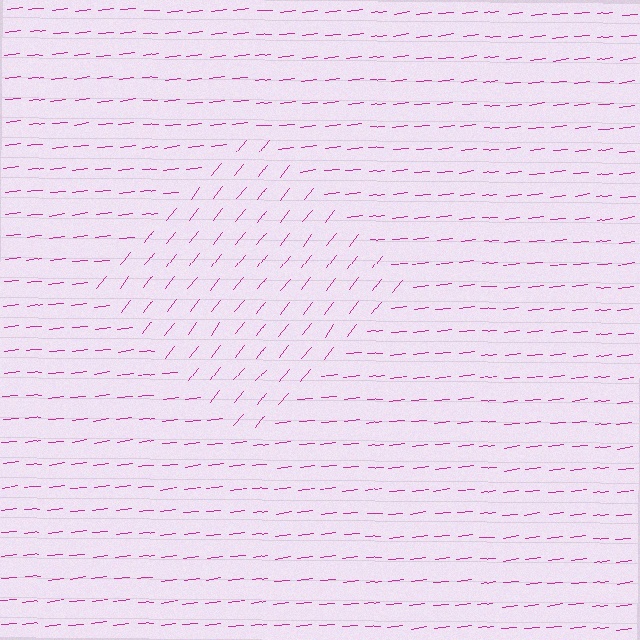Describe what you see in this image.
The image is filled with small magenta line segments. A diamond region in the image has lines oriented differently from the surrounding lines, creating a visible texture boundary.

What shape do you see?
I see a diamond.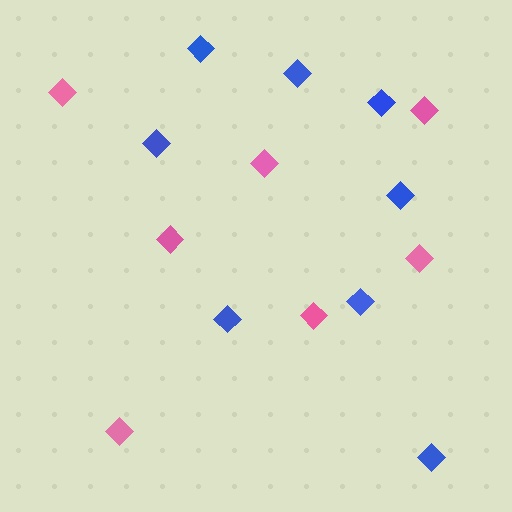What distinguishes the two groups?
There are 2 groups: one group of blue diamonds (8) and one group of pink diamonds (7).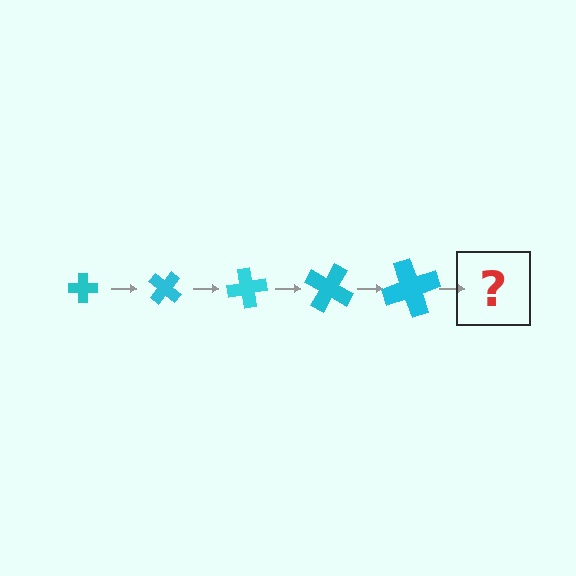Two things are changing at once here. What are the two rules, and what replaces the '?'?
The two rules are that the cross grows larger each step and it rotates 40 degrees each step. The '?' should be a cross, larger than the previous one and rotated 200 degrees from the start.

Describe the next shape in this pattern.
It should be a cross, larger than the previous one and rotated 200 degrees from the start.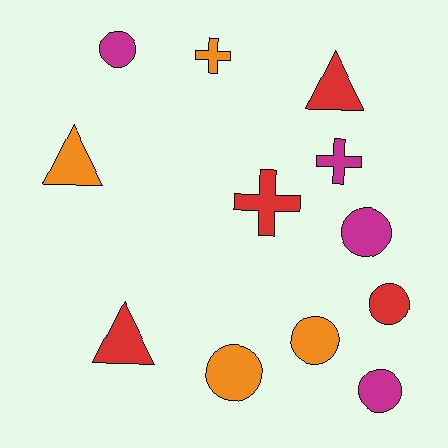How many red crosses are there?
There is 1 red cross.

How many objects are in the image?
There are 12 objects.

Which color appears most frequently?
Orange, with 4 objects.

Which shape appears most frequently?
Circle, with 6 objects.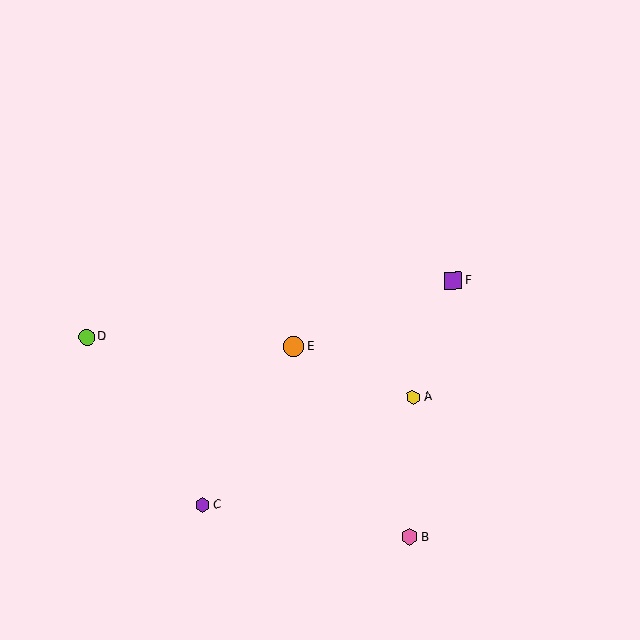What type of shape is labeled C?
Shape C is a purple hexagon.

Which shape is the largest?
The orange circle (labeled E) is the largest.